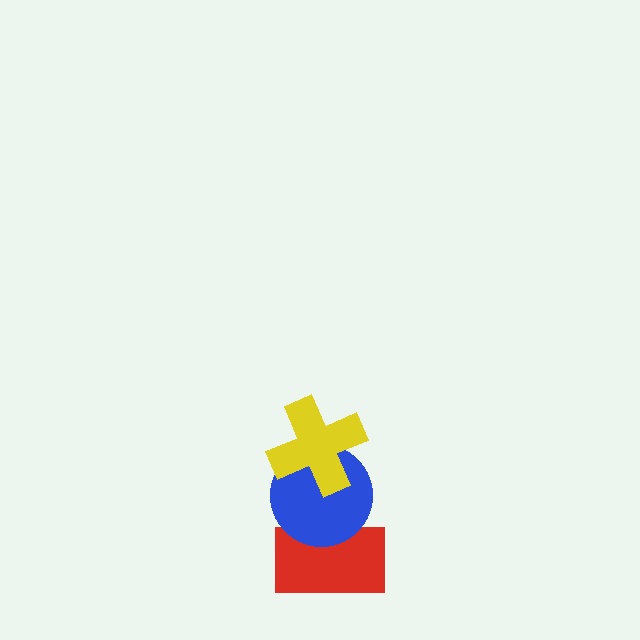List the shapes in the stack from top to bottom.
From top to bottom: the yellow cross, the blue circle, the red rectangle.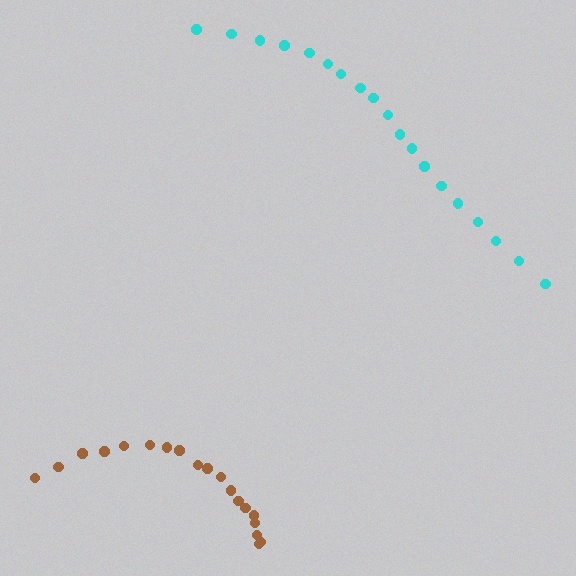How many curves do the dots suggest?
There are 2 distinct paths.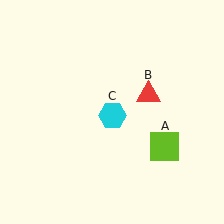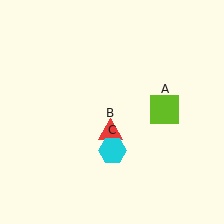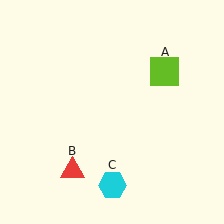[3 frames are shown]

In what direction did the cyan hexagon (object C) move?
The cyan hexagon (object C) moved down.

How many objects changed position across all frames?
3 objects changed position: lime square (object A), red triangle (object B), cyan hexagon (object C).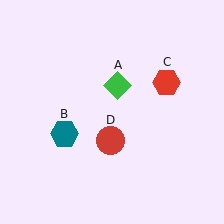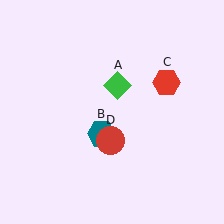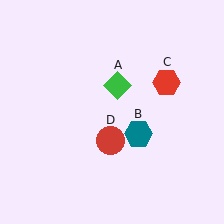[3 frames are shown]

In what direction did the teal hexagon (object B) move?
The teal hexagon (object B) moved right.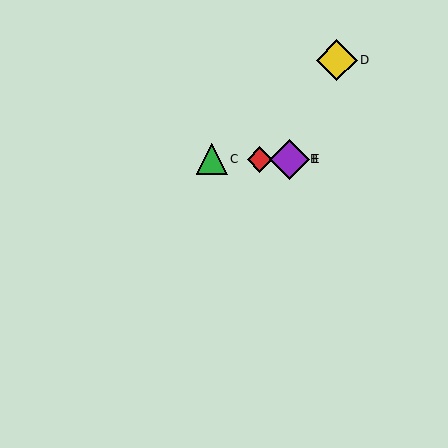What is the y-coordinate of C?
Object C is at y≈159.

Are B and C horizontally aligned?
Yes, both are at y≈159.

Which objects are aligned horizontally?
Objects A, B, C, E are aligned horizontally.